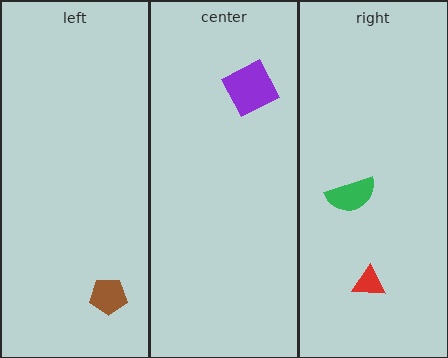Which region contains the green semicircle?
The right region.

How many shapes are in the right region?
2.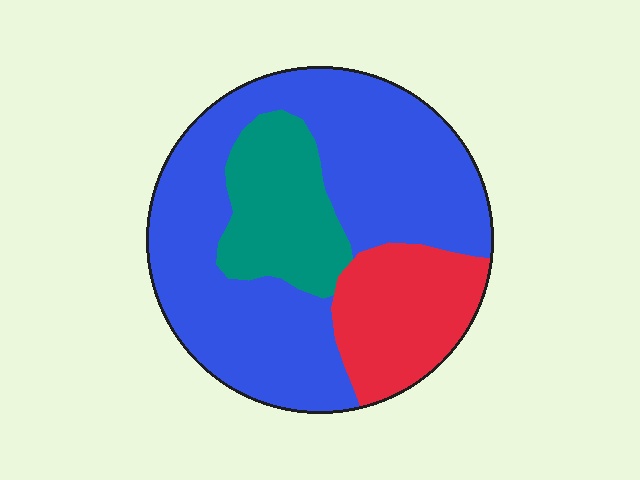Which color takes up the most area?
Blue, at roughly 60%.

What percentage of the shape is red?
Red covers 19% of the shape.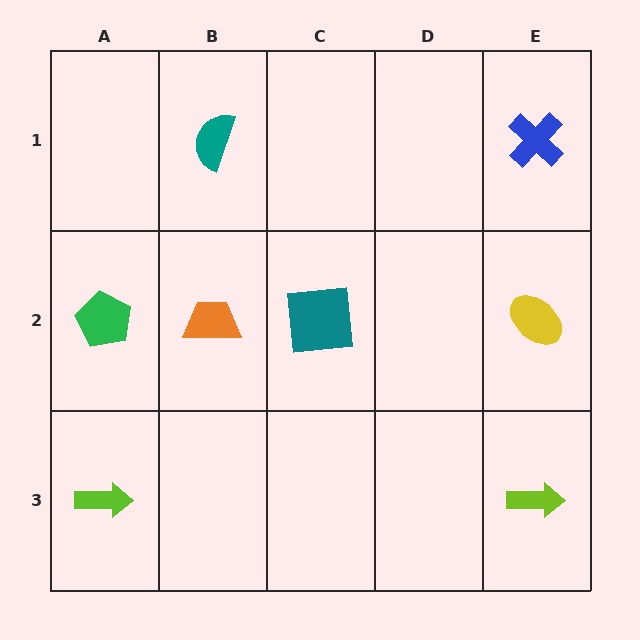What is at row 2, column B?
An orange trapezoid.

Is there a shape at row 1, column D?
No, that cell is empty.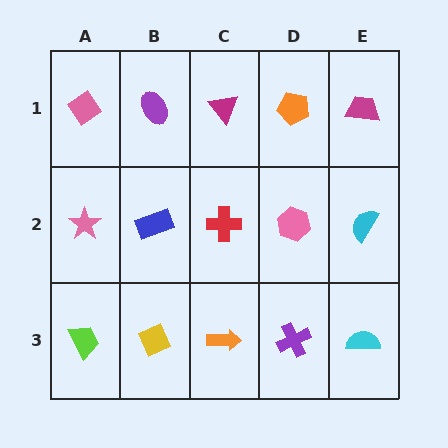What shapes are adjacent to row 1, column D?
A pink hexagon (row 2, column D), a magenta triangle (row 1, column C), a magenta trapezoid (row 1, column E).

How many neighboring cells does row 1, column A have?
2.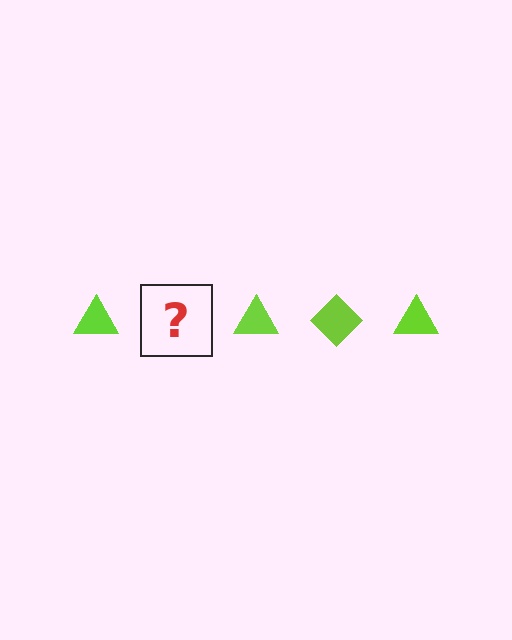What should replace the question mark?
The question mark should be replaced with a lime diamond.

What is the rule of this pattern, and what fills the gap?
The rule is that the pattern cycles through triangle, diamond shapes in lime. The gap should be filled with a lime diamond.